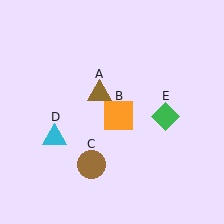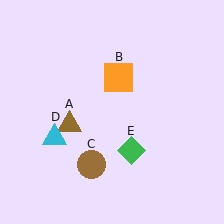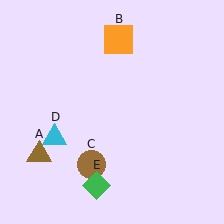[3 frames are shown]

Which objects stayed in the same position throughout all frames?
Brown circle (object C) and cyan triangle (object D) remained stationary.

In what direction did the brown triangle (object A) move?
The brown triangle (object A) moved down and to the left.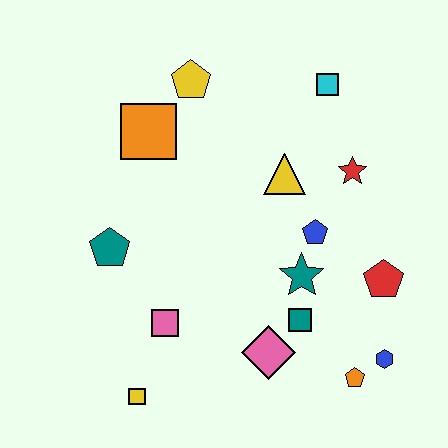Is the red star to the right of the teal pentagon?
Yes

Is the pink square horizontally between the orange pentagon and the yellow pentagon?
No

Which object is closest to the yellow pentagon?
The orange square is closest to the yellow pentagon.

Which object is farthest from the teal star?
The yellow pentagon is farthest from the teal star.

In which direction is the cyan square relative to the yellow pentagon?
The cyan square is to the right of the yellow pentagon.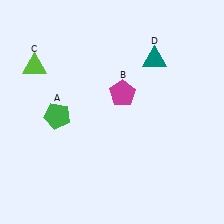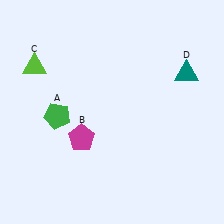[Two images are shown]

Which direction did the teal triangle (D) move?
The teal triangle (D) moved right.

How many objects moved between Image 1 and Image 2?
2 objects moved between the two images.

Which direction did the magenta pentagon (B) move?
The magenta pentagon (B) moved down.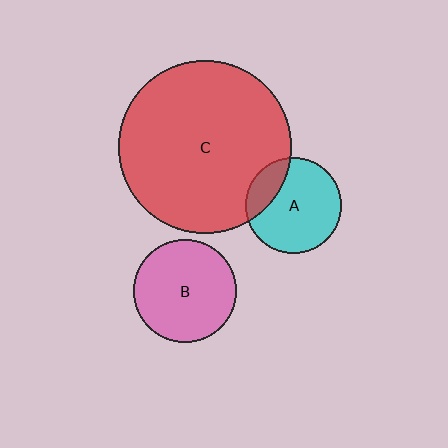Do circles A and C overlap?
Yes.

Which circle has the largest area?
Circle C (red).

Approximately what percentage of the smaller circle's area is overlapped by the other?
Approximately 20%.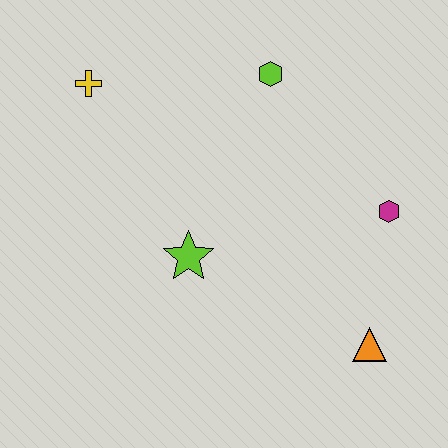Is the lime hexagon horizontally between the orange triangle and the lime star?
Yes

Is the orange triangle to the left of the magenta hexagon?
Yes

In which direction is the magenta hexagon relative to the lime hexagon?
The magenta hexagon is below the lime hexagon.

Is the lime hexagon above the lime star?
Yes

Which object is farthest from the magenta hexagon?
The yellow cross is farthest from the magenta hexagon.